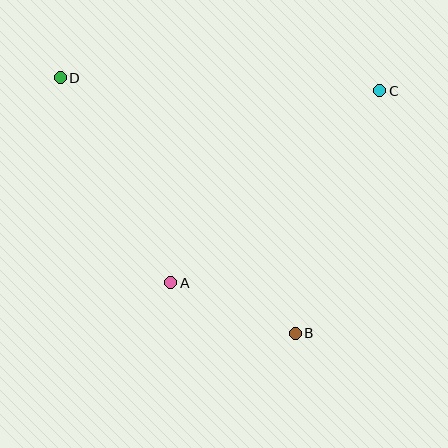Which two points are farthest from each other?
Points B and D are farthest from each other.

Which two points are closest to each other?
Points A and B are closest to each other.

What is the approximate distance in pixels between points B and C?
The distance between B and C is approximately 257 pixels.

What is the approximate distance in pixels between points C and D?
The distance between C and D is approximately 320 pixels.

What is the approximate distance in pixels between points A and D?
The distance between A and D is approximately 233 pixels.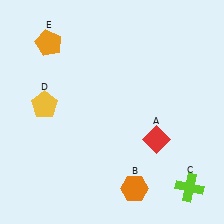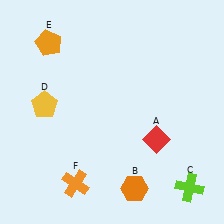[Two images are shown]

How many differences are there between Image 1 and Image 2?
There is 1 difference between the two images.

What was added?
An orange cross (F) was added in Image 2.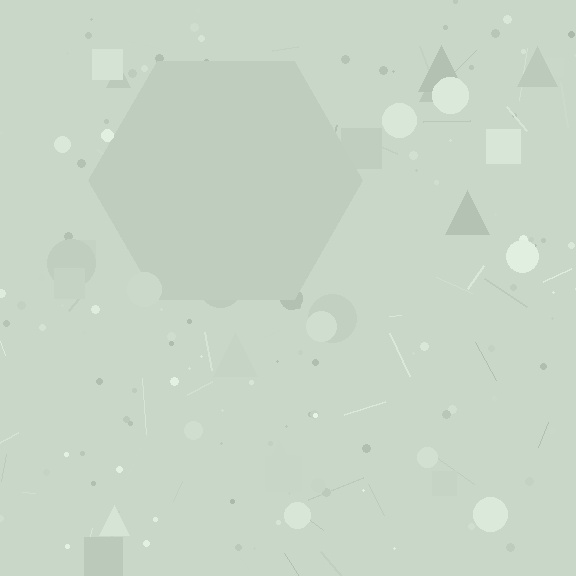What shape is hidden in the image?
A hexagon is hidden in the image.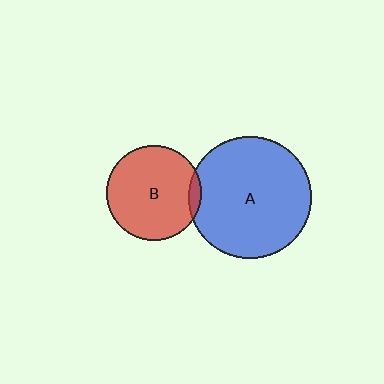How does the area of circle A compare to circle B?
Approximately 1.7 times.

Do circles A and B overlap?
Yes.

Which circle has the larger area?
Circle A (blue).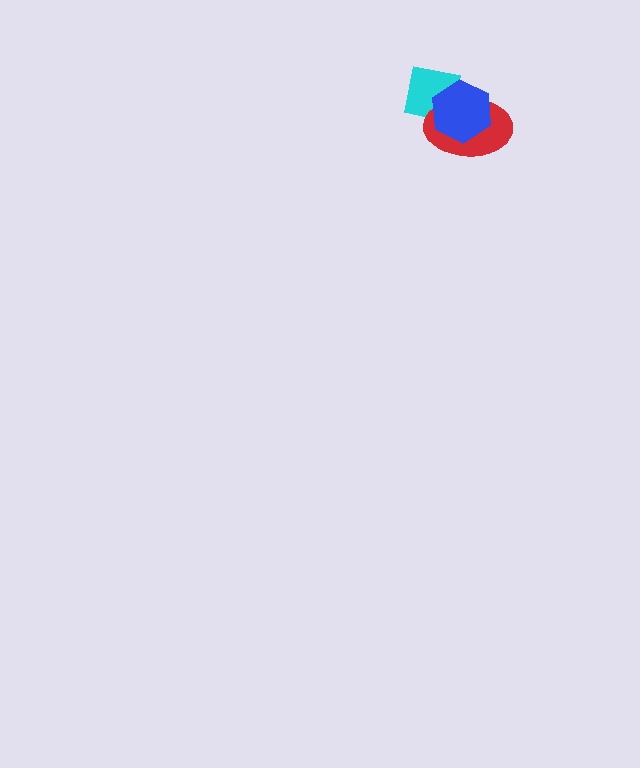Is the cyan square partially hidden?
Yes, it is partially covered by another shape.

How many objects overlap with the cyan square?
2 objects overlap with the cyan square.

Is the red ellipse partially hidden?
Yes, it is partially covered by another shape.